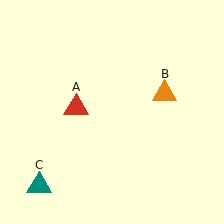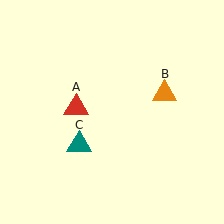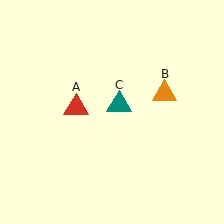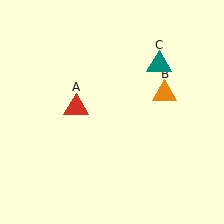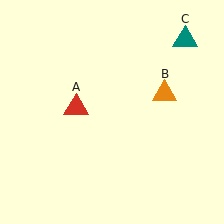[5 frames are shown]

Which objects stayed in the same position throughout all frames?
Red triangle (object A) and orange triangle (object B) remained stationary.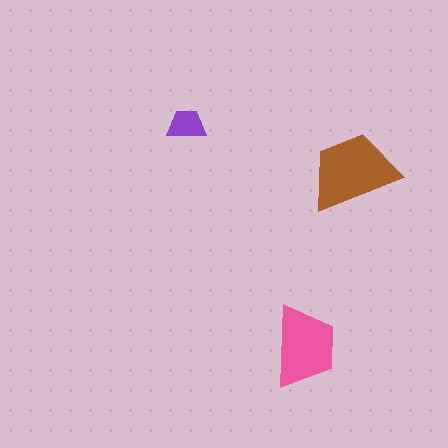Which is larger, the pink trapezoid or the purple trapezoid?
The pink one.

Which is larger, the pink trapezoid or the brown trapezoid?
The brown one.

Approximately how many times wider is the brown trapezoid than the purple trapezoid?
About 2.5 times wider.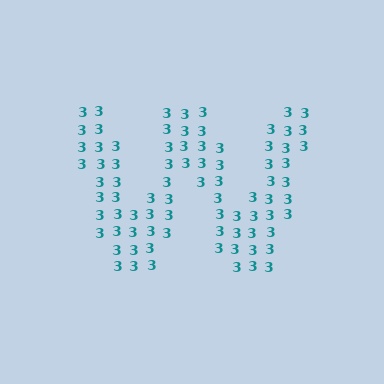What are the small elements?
The small elements are digit 3's.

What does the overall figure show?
The overall figure shows the letter W.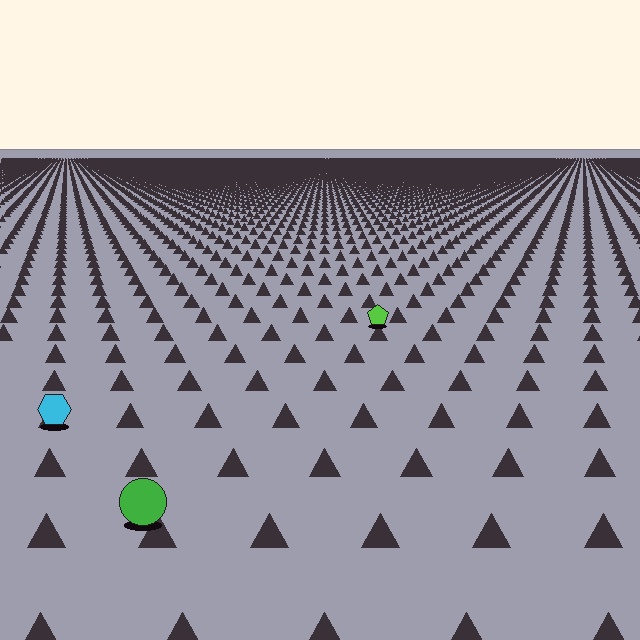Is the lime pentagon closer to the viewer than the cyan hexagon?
No. The cyan hexagon is closer — you can tell from the texture gradient: the ground texture is coarser near it.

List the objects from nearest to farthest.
From nearest to farthest: the green circle, the cyan hexagon, the lime pentagon.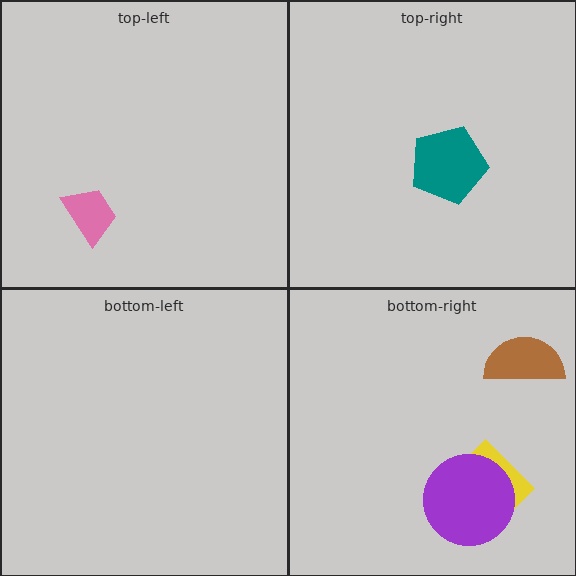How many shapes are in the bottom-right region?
3.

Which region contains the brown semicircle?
The bottom-right region.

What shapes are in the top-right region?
The teal pentagon.